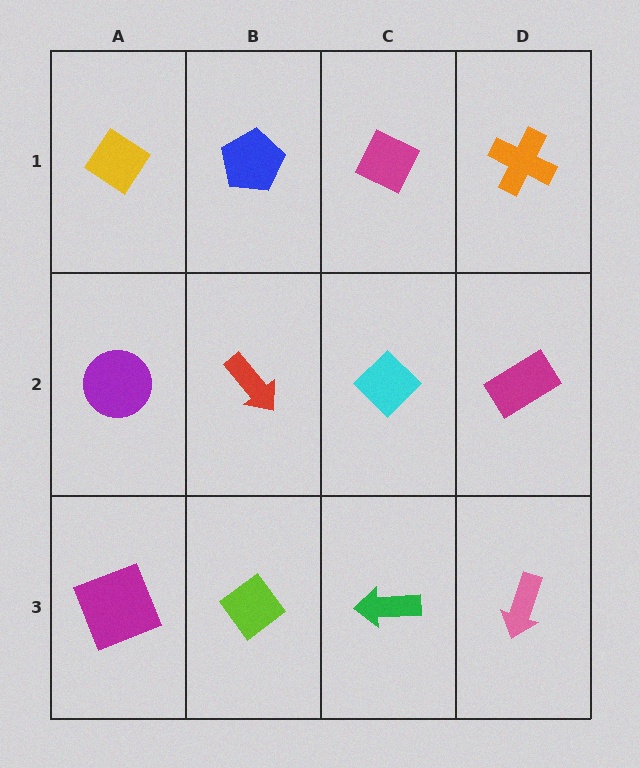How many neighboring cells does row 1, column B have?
3.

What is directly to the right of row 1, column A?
A blue pentagon.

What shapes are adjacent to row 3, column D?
A magenta rectangle (row 2, column D), a green arrow (row 3, column C).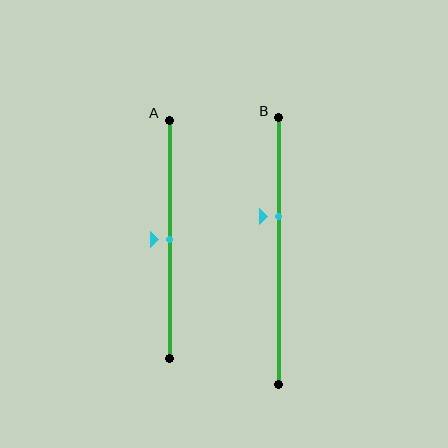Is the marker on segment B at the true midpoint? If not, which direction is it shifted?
No, the marker on segment B is shifted upward by about 13% of the segment length.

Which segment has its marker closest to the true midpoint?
Segment A has its marker closest to the true midpoint.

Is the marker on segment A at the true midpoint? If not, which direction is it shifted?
Yes, the marker on segment A is at the true midpoint.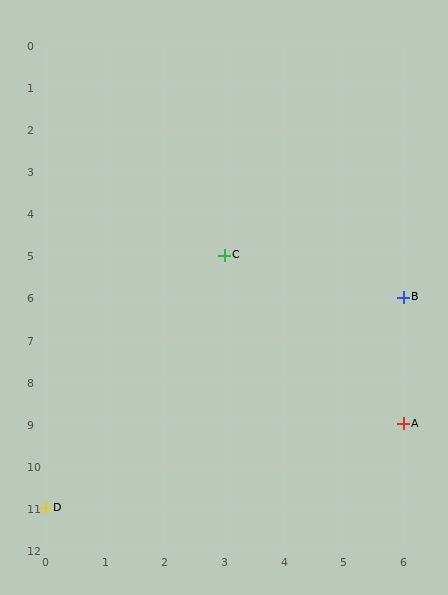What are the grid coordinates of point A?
Point A is at grid coordinates (6, 9).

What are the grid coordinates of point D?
Point D is at grid coordinates (0, 11).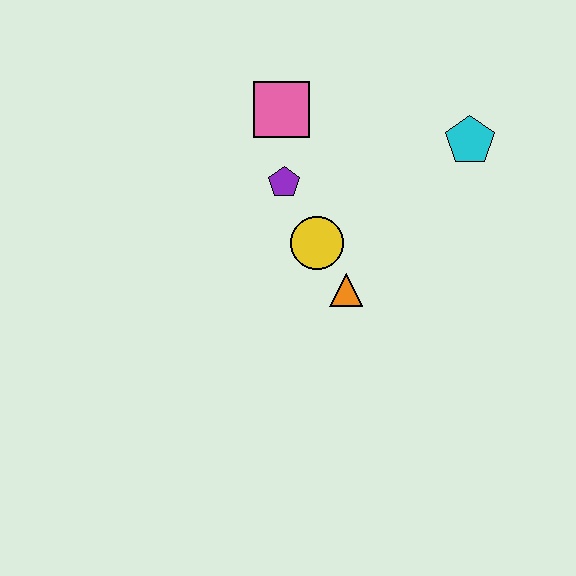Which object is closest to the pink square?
The purple pentagon is closest to the pink square.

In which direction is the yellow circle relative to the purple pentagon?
The yellow circle is below the purple pentagon.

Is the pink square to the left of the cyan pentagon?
Yes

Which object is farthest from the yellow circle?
The cyan pentagon is farthest from the yellow circle.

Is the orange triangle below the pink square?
Yes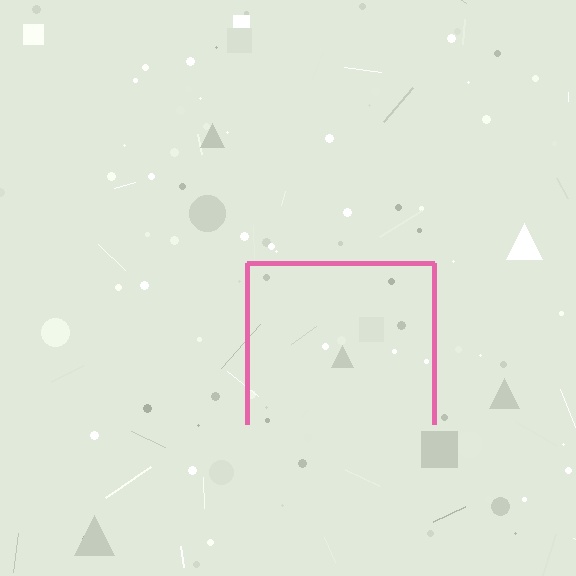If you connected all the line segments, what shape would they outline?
They would outline a square.